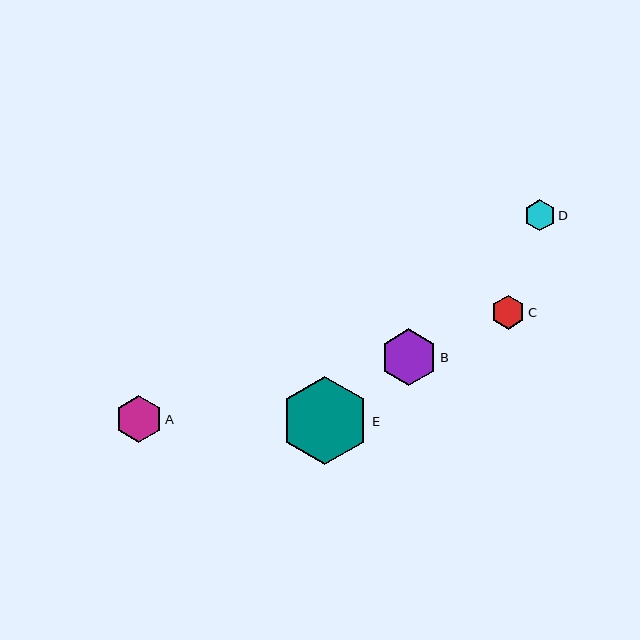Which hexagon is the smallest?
Hexagon D is the smallest with a size of approximately 31 pixels.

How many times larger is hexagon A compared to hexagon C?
Hexagon A is approximately 1.4 times the size of hexagon C.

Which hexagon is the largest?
Hexagon E is the largest with a size of approximately 88 pixels.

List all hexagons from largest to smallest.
From largest to smallest: E, B, A, C, D.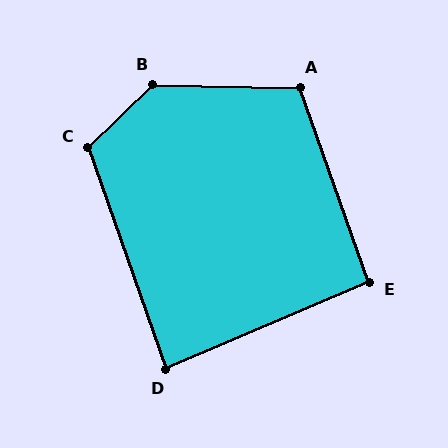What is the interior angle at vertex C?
Approximately 115 degrees (obtuse).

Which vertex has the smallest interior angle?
D, at approximately 86 degrees.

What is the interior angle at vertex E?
Approximately 94 degrees (approximately right).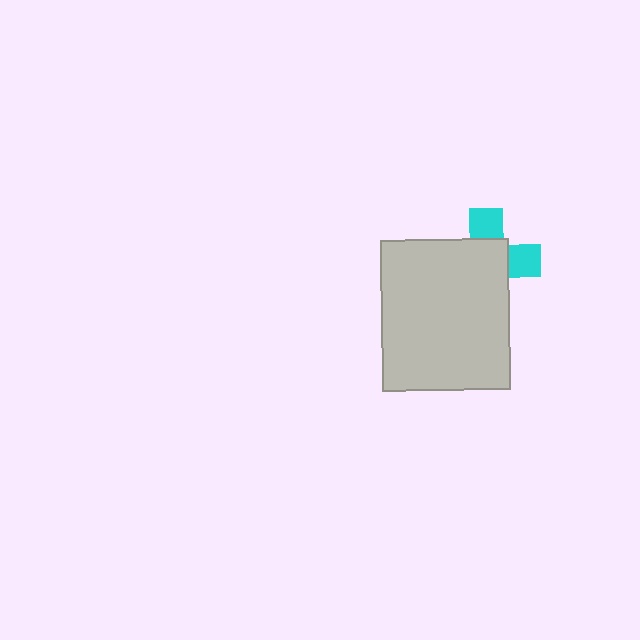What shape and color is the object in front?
The object in front is a light gray rectangle.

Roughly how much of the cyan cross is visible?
A small part of it is visible (roughly 34%).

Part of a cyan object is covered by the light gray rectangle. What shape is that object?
It is a cross.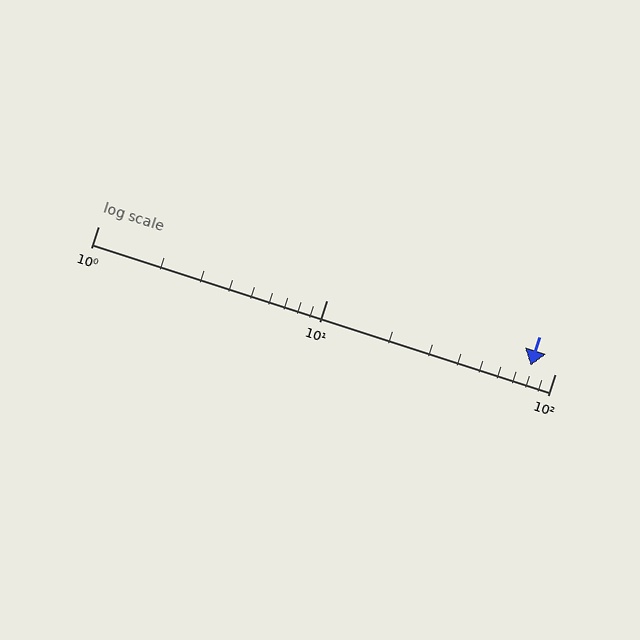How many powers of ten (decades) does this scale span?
The scale spans 2 decades, from 1 to 100.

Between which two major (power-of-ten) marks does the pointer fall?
The pointer is between 10 and 100.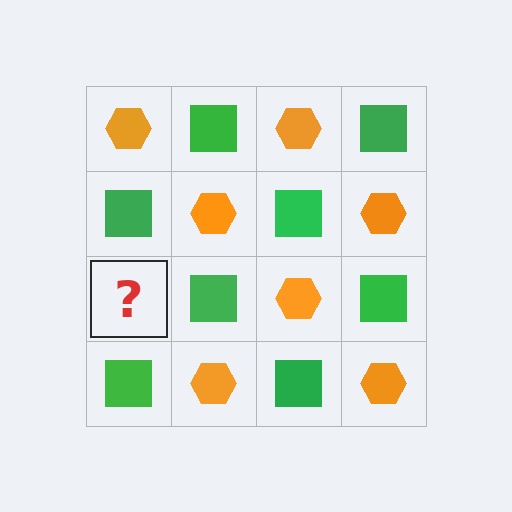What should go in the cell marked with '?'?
The missing cell should contain an orange hexagon.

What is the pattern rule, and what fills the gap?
The rule is that it alternates orange hexagon and green square in a checkerboard pattern. The gap should be filled with an orange hexagon.